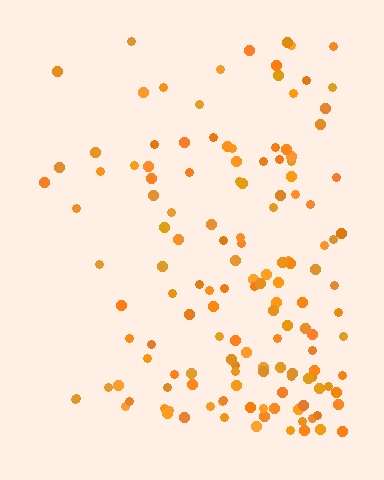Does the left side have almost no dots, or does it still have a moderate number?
Still a moderate number, just noticeably fewer than the right.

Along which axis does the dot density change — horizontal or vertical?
Horizontal.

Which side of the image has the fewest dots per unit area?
The left.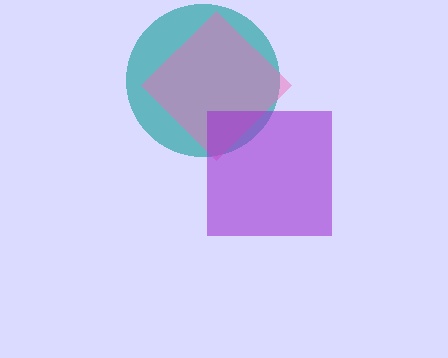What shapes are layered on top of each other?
The layered shapes are: a teal circle, a pink diamond, a purple square.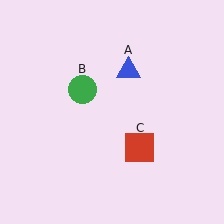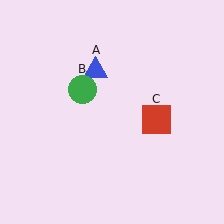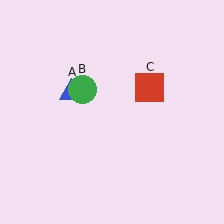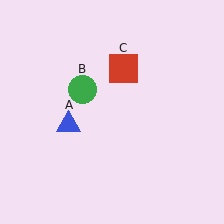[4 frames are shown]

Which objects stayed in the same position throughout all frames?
Green circle (object B) remained stationary.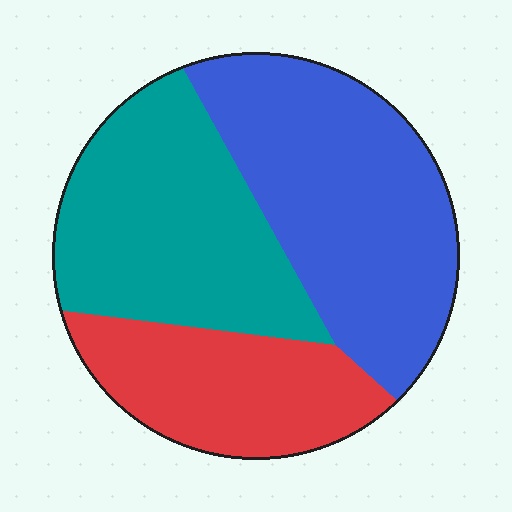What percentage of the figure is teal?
Teal covers 35% of the figure.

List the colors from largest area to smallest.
From largest to smallest: blue, teal, red.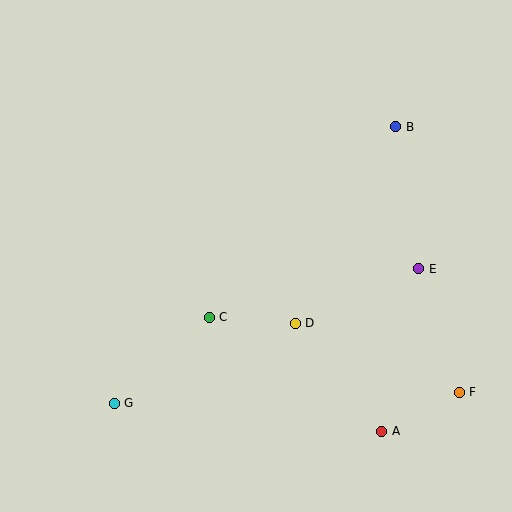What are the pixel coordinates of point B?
Point B is at (396, 127).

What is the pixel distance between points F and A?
The distance between F and A is 87 pixels.